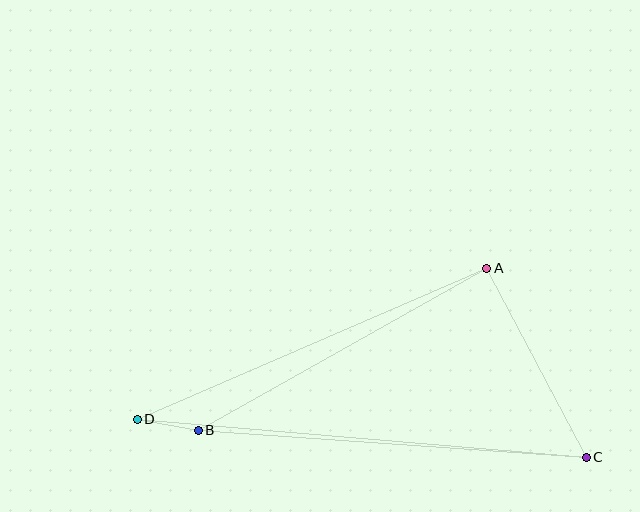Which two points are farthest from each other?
Points C and D are farthest from each other.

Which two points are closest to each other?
Points B and D are closest to each other.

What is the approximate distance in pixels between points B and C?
The distance between B and C is approximately 389 pixels.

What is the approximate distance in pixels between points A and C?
The distance between A and C is approximately 214 pixels.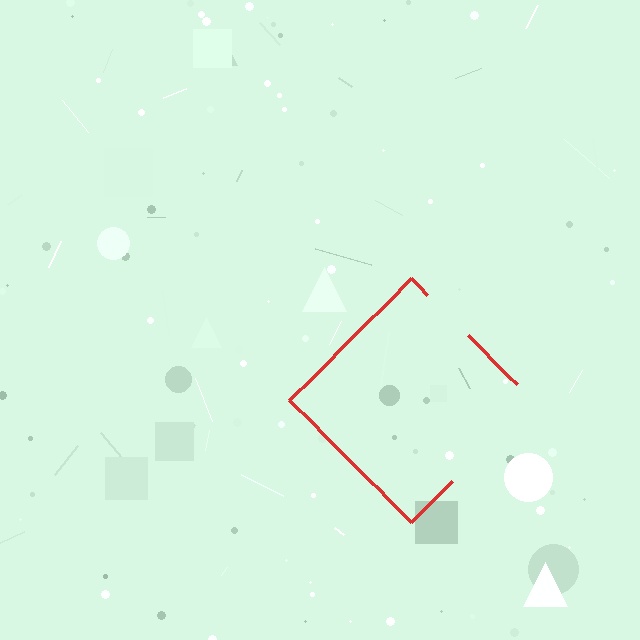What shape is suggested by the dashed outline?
The dashed outline suggests a diamond.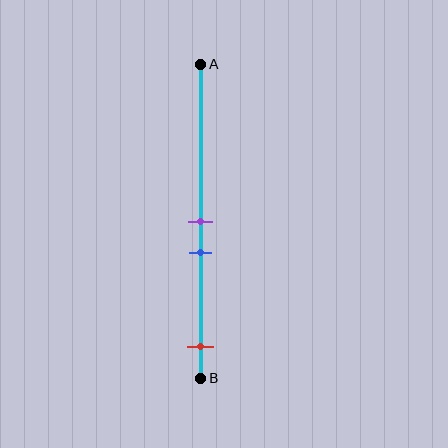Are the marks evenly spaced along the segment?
No, the marks are not evenly spaced.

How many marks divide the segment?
There are 3 marks dividing the segment.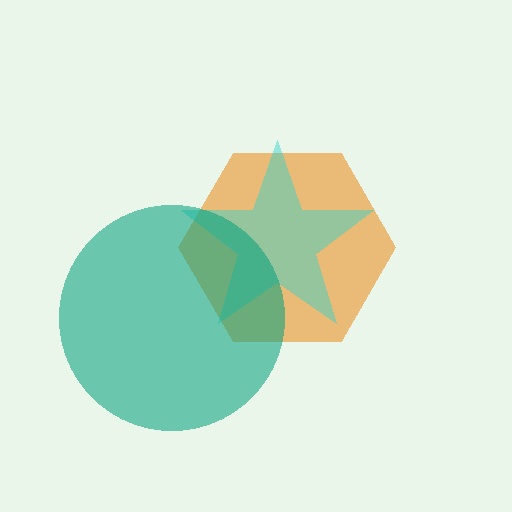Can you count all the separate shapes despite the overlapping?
Yes, there are 3 separate shapes.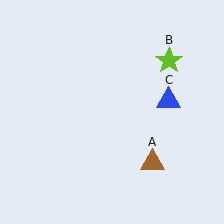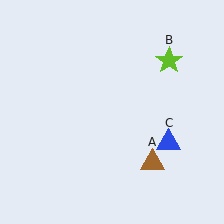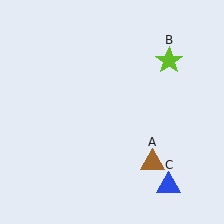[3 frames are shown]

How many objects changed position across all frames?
1 object changed position: blue triangle (object C).